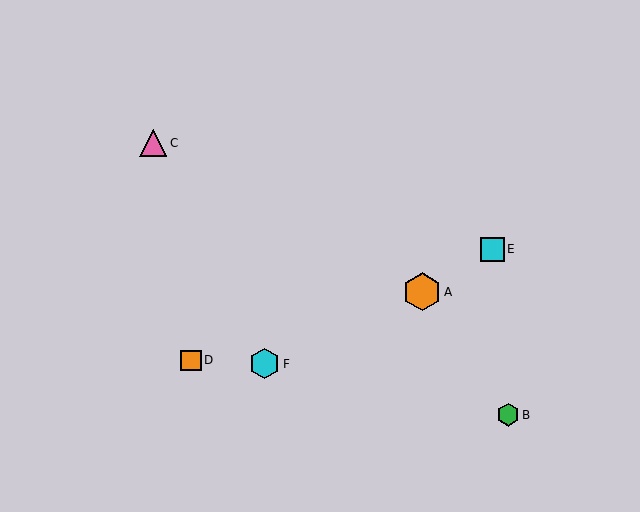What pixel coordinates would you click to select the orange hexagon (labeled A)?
Click at (422, 292) to select the orange hexagon A.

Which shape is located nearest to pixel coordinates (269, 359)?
The cyan hexagon (labeled F) at (265, 364) is nearest to that location.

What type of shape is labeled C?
Shape C is a pink triangle.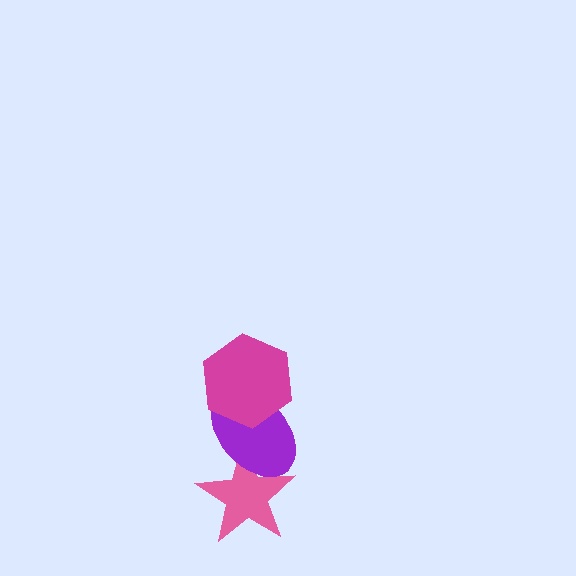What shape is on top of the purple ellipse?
The magenta hexagon is on top of the purple ellipse.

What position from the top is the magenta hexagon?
The magenta hexagon is 1st from the top.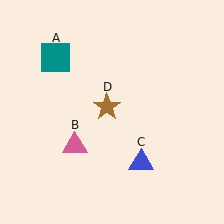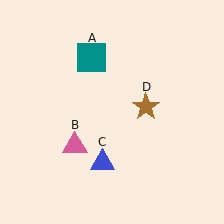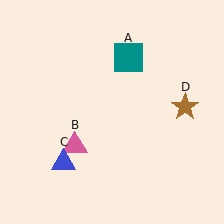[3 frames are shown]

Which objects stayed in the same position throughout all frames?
Pink triangle (object B) remained stationary.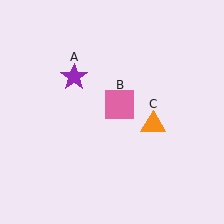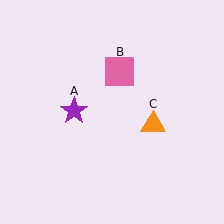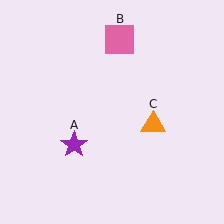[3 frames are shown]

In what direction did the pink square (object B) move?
The pink square (object B) moved up.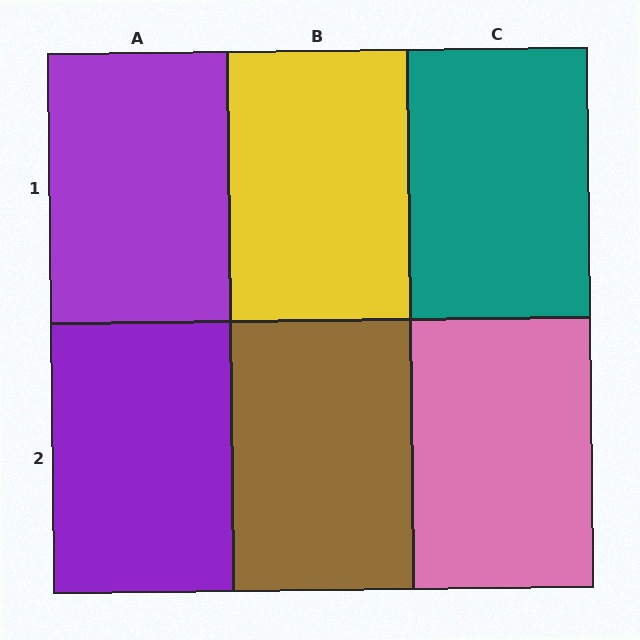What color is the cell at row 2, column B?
Brown.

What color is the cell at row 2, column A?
Purple.